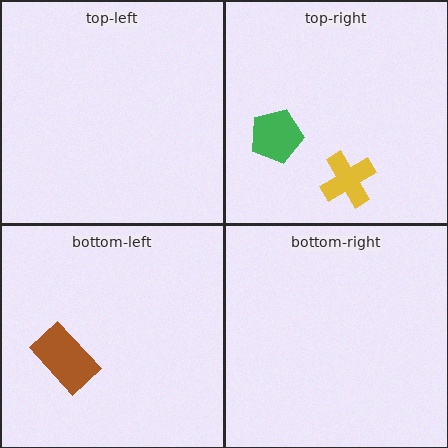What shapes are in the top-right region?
The green pentagon, the yellow cross.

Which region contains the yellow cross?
The top-right region.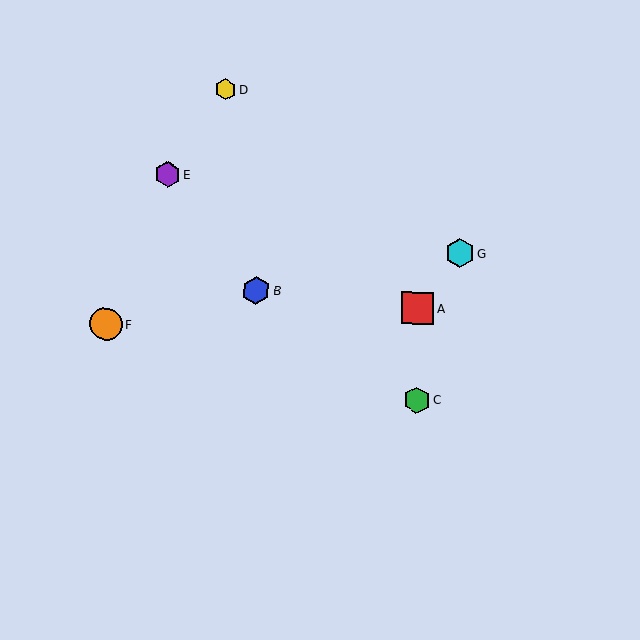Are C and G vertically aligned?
No, C is at x≈417 and G is at x≈460.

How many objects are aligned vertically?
2 objects (A, C) are aligned vertically.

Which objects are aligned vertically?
Objects A, C are aligned vertically.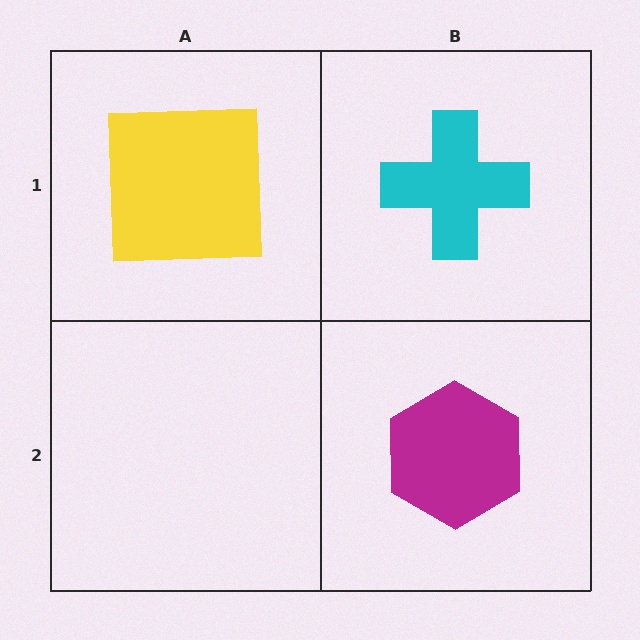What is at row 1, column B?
A cyan cross.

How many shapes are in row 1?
2 shapes.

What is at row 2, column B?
A magenta hexagon.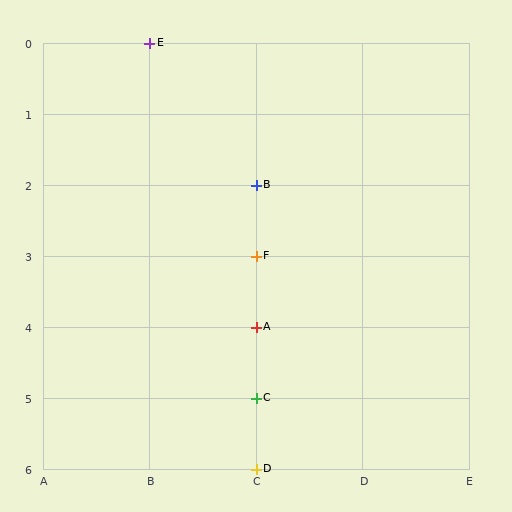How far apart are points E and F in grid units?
Points E and F are 1 column and 3 rows apart (about 3.2 grid units diagonally).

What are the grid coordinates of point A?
Point A is at grid coordinates (C, 4).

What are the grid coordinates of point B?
Point B is at grid coordinates (C, 2).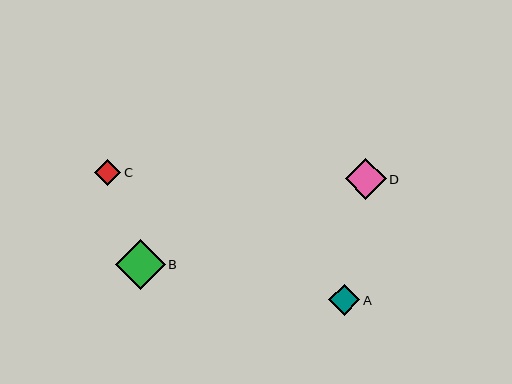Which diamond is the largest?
Diamond B is the largest with a size of approximately 49 pixels.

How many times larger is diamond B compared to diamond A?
Diamond B is approximately 1.6 times the size of diamond A.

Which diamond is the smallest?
Diamond C is the smallest with a size of approximately 26 pixels.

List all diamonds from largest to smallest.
From largest to smallest: B, D, A, C.